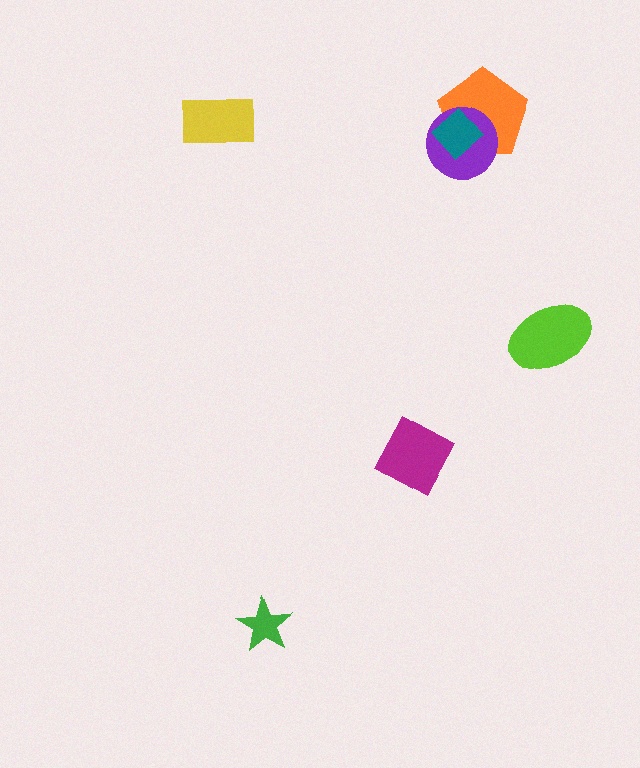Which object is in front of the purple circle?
The teal diamond is in front of the purple circle.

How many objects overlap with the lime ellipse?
0 objects overlap with the lime ellipse.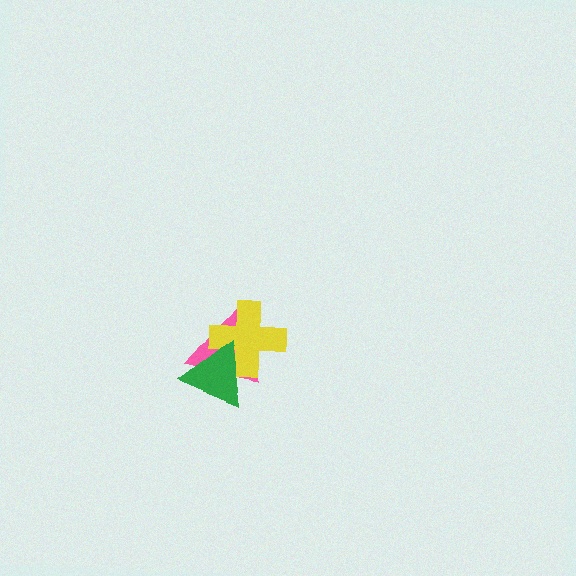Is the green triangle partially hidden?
No, no other shape covers it.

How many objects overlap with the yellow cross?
2 objects overlap with the yellow cross.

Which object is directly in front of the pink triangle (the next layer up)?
The yellow cross is directly in front of the pink triangle.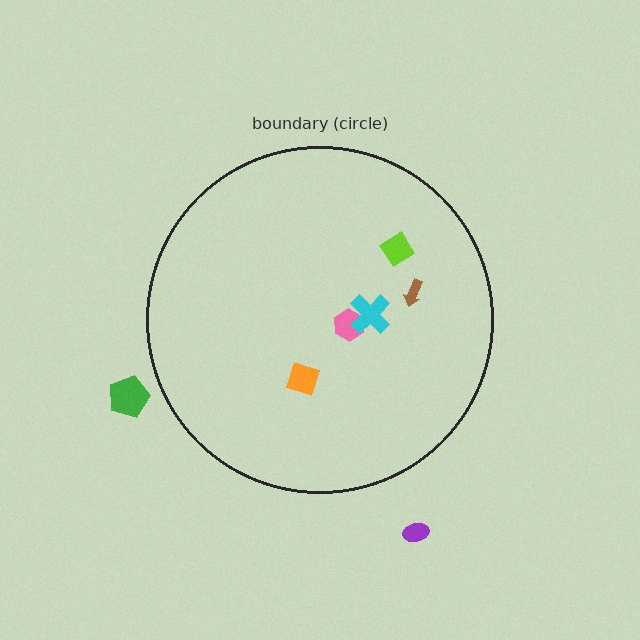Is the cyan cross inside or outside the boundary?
Inside.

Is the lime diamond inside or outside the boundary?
Inside.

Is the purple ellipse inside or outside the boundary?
Outside.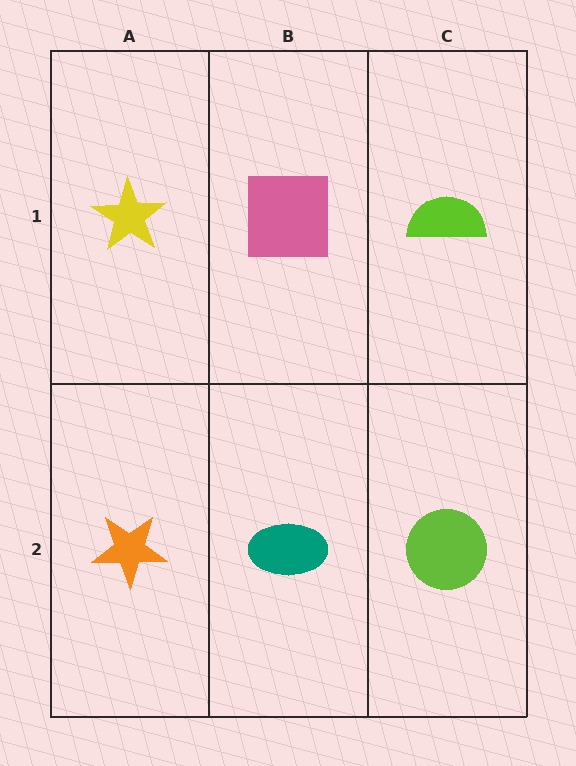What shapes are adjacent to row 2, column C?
A lime semicircle (row 1, column C), a teal ellipse (row 2, column B).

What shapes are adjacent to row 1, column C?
A lime circle (row 2, column C), a pink square (row 1, column B).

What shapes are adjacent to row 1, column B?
A teal ellipse (row 2, column B), a yellow star (row 1, column A), a lime semicircle (row 1, column C).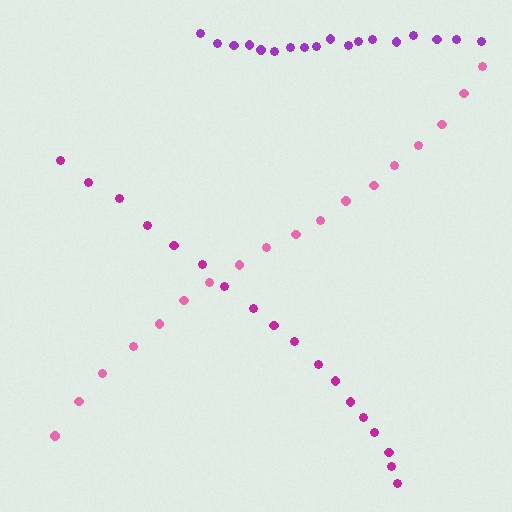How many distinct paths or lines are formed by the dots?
There are 3 distinct paths.